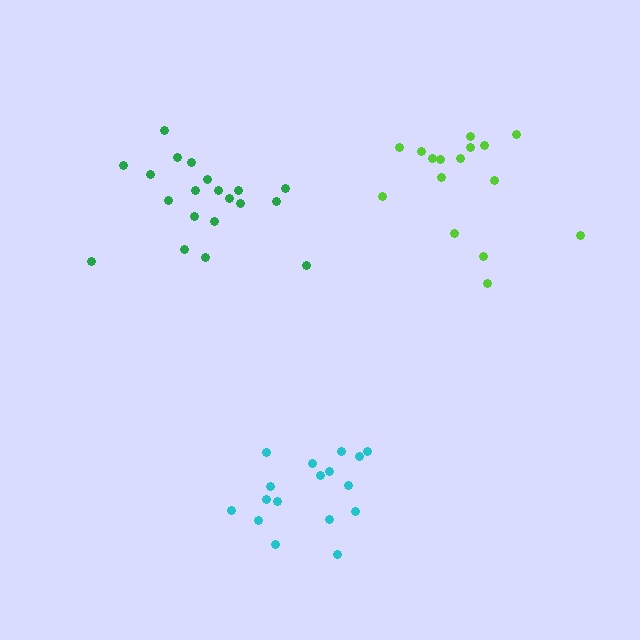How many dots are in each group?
Group 1: 17 dots, Group 2: 16 dots, Group 3: 20 dots (53 total).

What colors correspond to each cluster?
The clusters are colored: cyan, lime, green.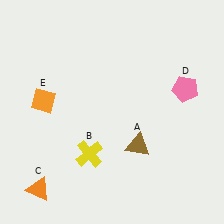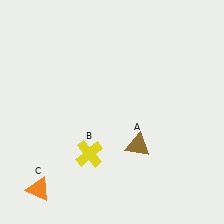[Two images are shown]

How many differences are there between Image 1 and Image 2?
There are 2 differences between the two images.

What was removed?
The orange diamond (E), the pink pentagon (D) were removed in Image 2.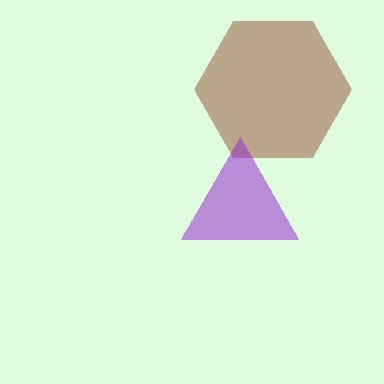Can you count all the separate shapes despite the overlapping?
Yes, there are 2 separate shapes.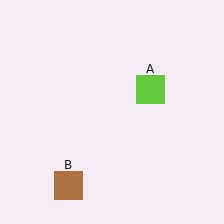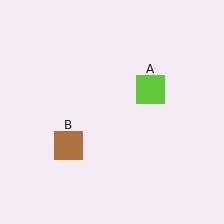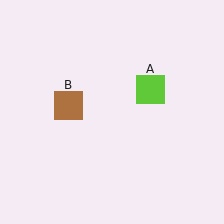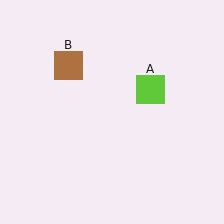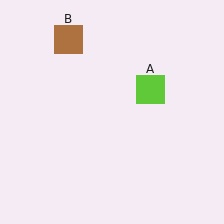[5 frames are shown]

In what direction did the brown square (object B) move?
The brown square (object B) moved up.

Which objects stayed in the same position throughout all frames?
Lime square (object A) remained stationary.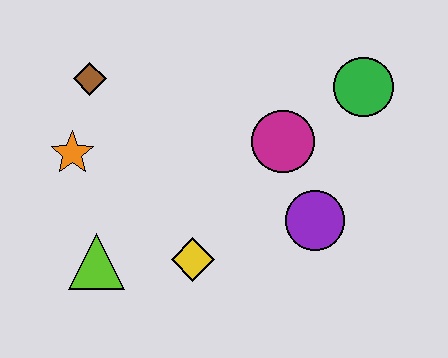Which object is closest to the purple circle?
The magenta circle is closest to the purple circle.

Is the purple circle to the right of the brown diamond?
Yes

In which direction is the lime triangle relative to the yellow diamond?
The lime triangle is to the left of the yellow diamond.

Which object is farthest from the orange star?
The green circle is farthest from the orange star.